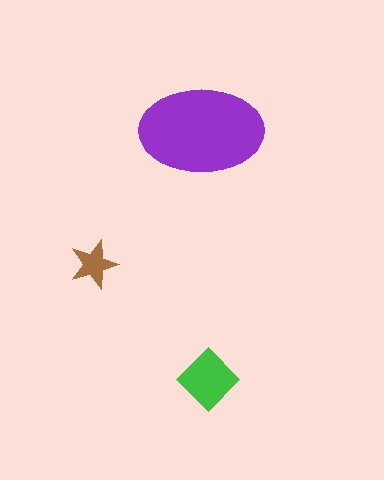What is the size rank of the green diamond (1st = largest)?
2nd.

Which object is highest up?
The purple ellipse is topmost.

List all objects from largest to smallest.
The purple ellipse, the green diamond, the brown star.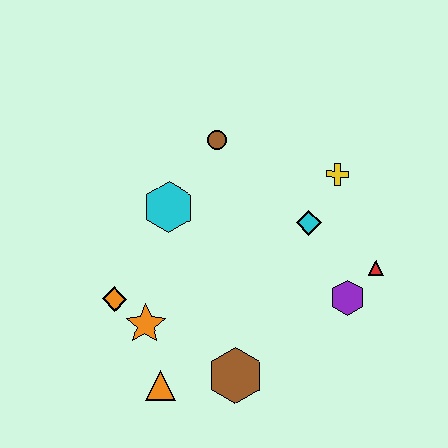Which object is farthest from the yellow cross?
The orange triangle is farthest from the yellow cross.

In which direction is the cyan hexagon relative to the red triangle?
The cyan hexagon is to the left of the red triangle.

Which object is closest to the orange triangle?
The orange star is closest to the orange triangle.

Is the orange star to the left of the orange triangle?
Yes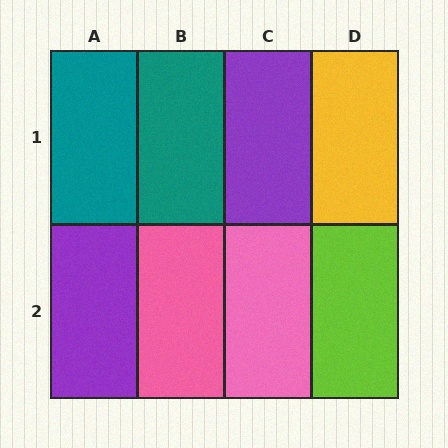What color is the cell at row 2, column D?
Lime.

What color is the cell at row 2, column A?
Purple.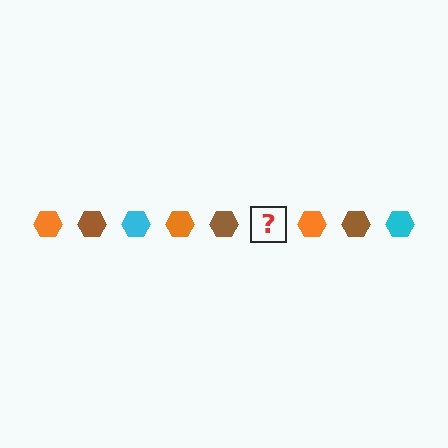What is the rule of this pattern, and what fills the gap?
The rule is that the pattern cycles through orange, brown, cyan hexagons. The gap should be filled with a cyan hexagon.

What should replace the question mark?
The question mark should be replaced with a cyan hexagon.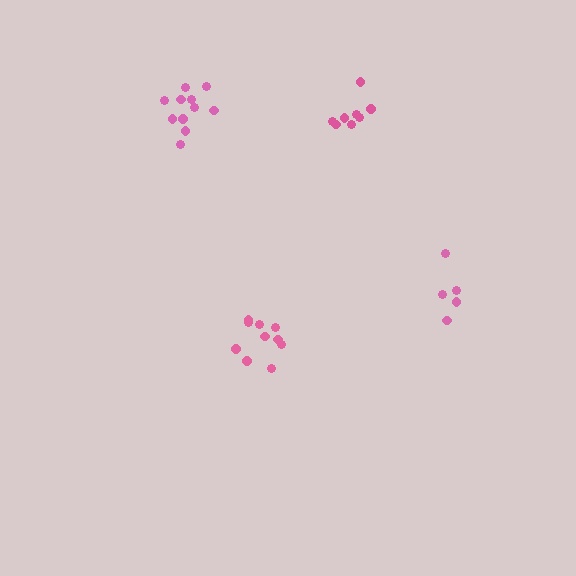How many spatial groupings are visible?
There are 4 spatial groupings.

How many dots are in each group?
Group 1: 5 dots, Group 2: 10 dots, Group 3: 8 dots, Group 4: 11 dots (34 total).